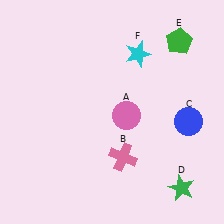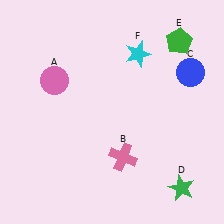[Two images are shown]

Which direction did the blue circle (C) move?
The blue circle (C) moved up.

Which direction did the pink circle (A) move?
The pink circle (A) moved left.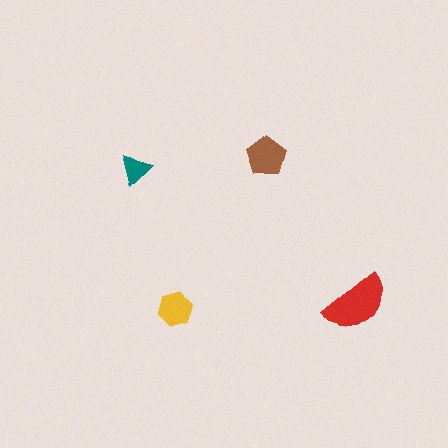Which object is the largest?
The red semicircle.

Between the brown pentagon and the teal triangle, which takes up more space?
The brown pentagon.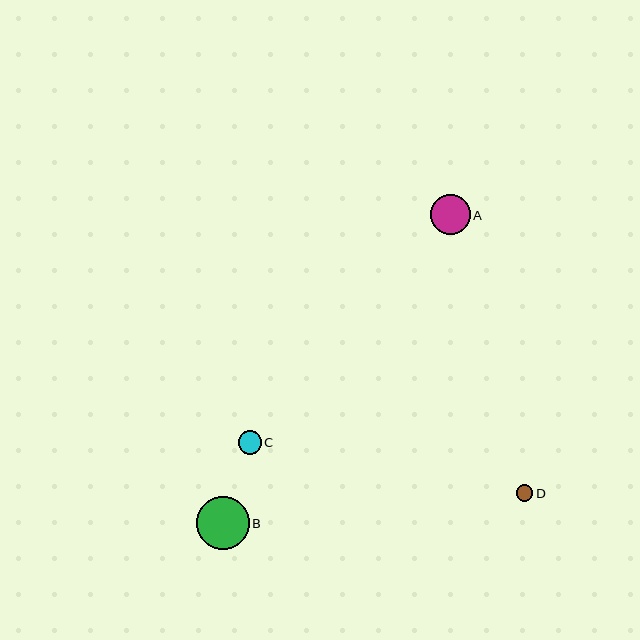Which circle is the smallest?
Circle D is the smallest with a size of approximately 17 pixels.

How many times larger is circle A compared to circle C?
Circle A is approximately 1.7 times the size of circle C.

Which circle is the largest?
Circle B is the largest with a size of approximately 53 pixels.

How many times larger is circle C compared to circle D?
Circle C is approximately 1.4 times the size of circle D.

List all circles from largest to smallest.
From largest to smallest: B, A, C, D.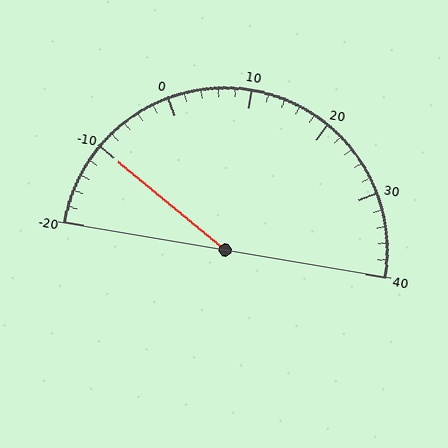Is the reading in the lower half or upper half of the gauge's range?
The reading is in the lower half of the range (-20 to 40).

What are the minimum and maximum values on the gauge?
The gauge ranges from -20 to 40.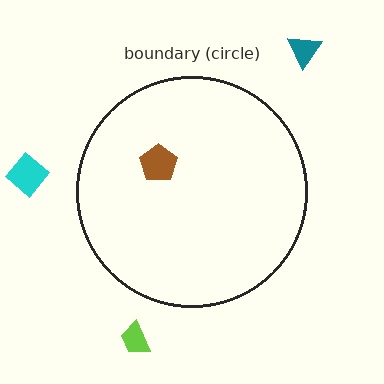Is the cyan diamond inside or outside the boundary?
Outside.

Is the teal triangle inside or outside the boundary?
Outside.